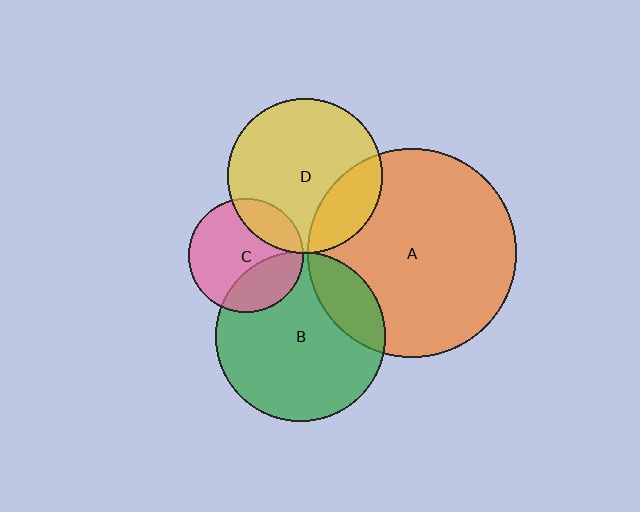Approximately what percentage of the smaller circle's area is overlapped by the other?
Approximately 20%.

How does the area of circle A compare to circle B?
Approximately 1.5 times.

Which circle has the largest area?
Circle A (orange).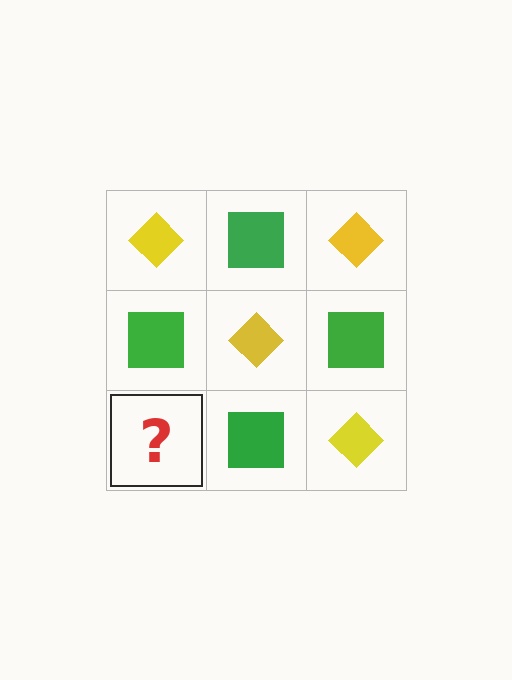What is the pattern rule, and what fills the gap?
The rule is that it alternates yellow diamond and green square in a checkerboard pattern. The gap should be filled with a yellow diamond.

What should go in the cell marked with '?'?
The missing cell should contain a yellow diamond.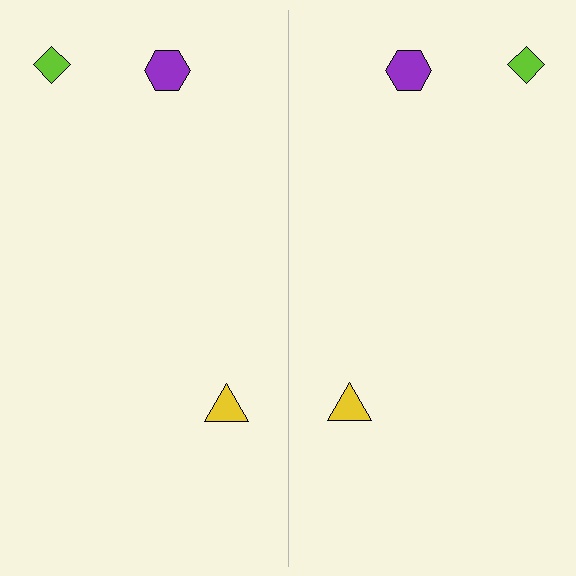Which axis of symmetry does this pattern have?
The pattern has a vertical axis of symmetry running through the center of the image.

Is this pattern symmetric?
Yes, this pattern has bilateral (reflection) symmetry.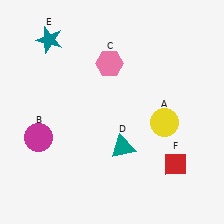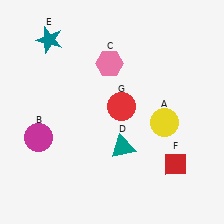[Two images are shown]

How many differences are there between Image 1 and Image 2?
There is 1 difference between the two images.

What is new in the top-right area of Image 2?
A red circle (G) was added in the top-right area of Image 2.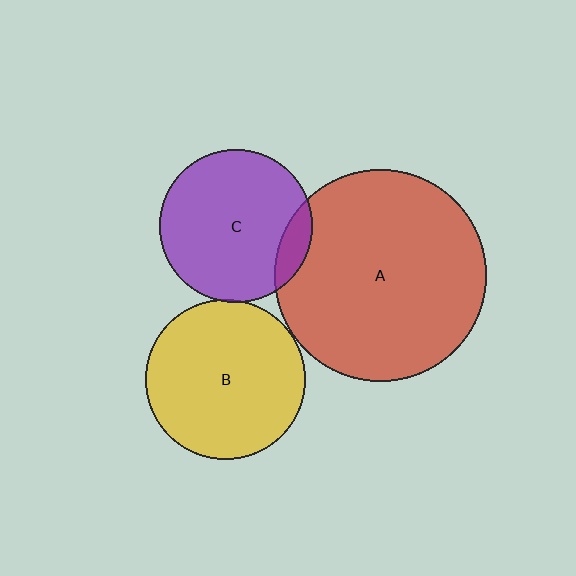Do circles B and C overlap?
Yes.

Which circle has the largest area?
Circle A (red).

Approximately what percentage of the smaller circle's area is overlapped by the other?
Approximately 5%.